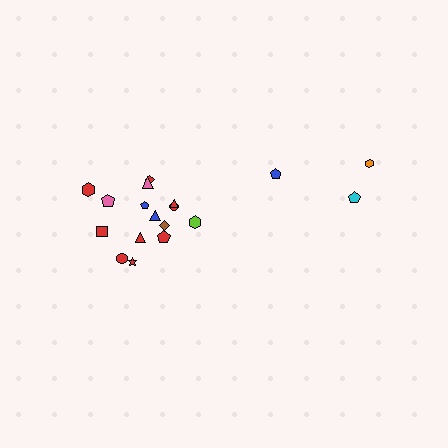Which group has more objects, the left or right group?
The left group.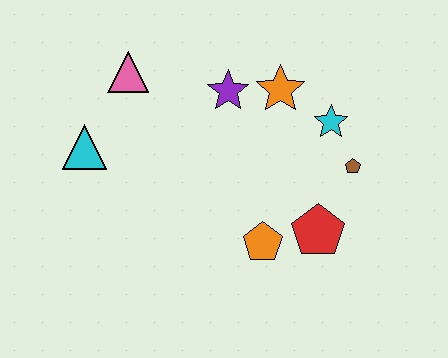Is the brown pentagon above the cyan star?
No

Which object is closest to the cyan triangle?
The pink triangle is closest to the cyan triangle.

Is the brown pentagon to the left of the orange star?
No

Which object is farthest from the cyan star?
The cyan triangle is farthest from the cyan star.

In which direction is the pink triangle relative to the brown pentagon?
The pink triangle is to the left of the brown pentagon.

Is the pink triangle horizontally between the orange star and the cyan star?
No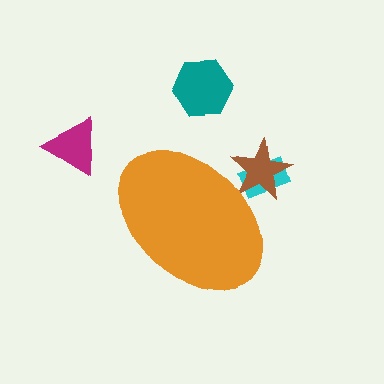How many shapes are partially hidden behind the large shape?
2 shapes are partially hidden.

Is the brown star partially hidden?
Yes, the brown star is partially hidden behind the orange ellipse.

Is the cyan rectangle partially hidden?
Yes, the cyan rectangle is partially hidden behind the orange ellipse.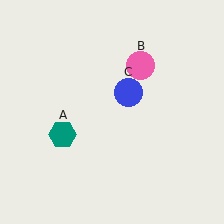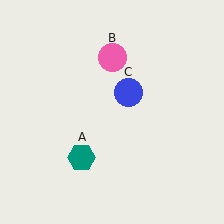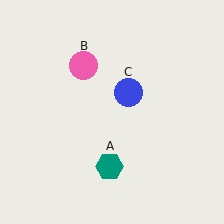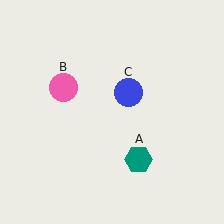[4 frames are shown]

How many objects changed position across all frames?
2 objects changed position: teal hexagon (object A), pink circle (object B).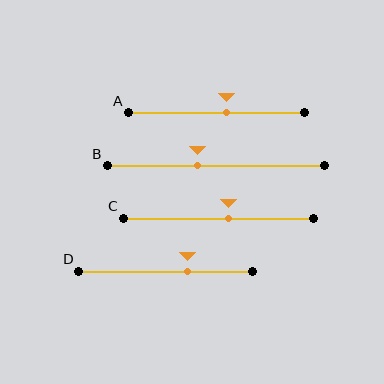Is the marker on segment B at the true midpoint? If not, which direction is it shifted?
No, the marker on segment B is shifted to the left by about 8% of the segment length.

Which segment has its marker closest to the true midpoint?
Segment C has its marker closest to the true midpoint.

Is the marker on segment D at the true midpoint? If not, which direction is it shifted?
No, the marker on segment D is shifted to the right by about 12% of the segment length.